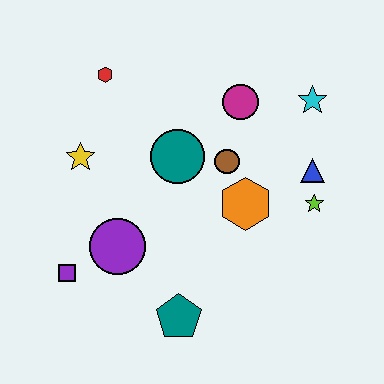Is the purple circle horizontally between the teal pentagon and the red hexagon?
Yes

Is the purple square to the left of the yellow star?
Yes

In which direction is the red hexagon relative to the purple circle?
The red hexagon is above the purple circle.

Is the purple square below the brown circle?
Yes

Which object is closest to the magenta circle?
The brown circle is closest to the magenta circle.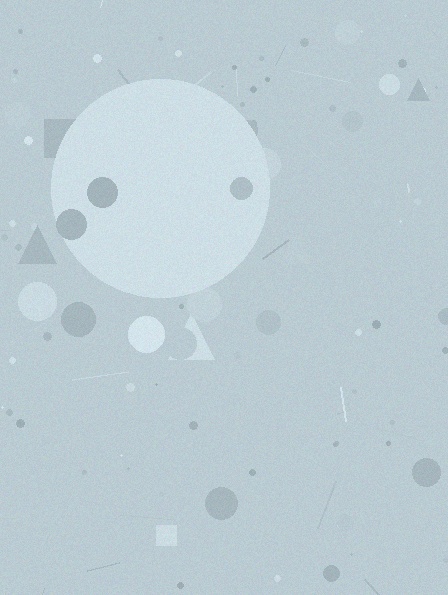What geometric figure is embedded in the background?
A circle is embedded in the background.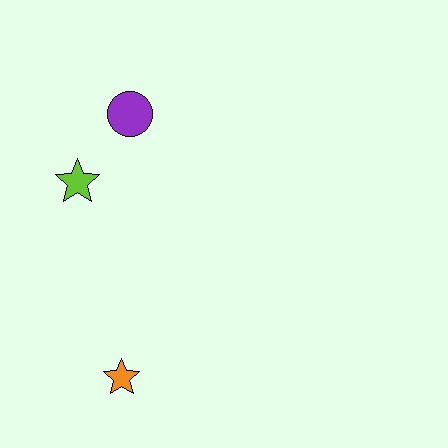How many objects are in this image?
There are 3 objects.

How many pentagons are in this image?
There are no pentagons.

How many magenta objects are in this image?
There are no magenta objects.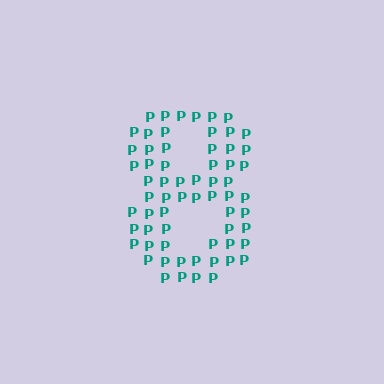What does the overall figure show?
The overall figure shows the digit 8.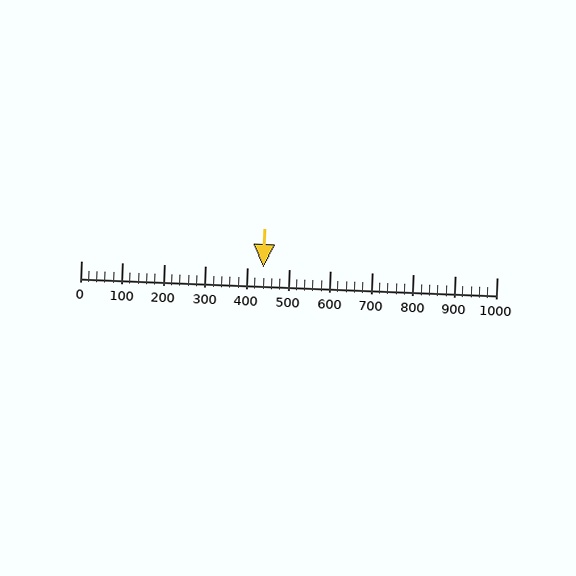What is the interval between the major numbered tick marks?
The major tick marks are spaced 100 units apart.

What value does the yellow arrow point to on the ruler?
The yellow arrow points to approximately 439.